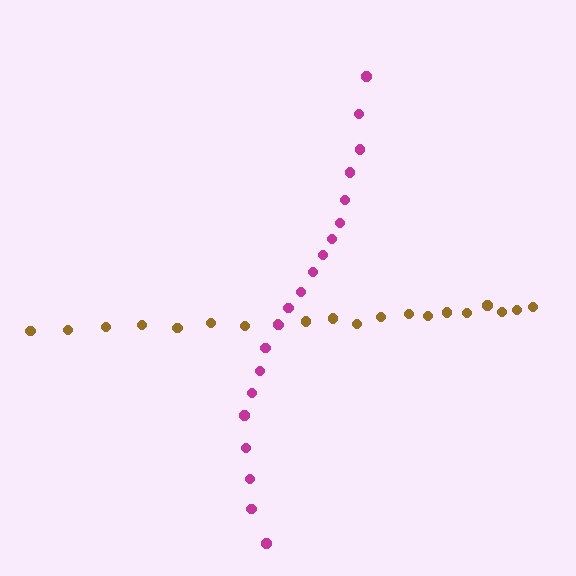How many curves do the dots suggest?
There are 2 distinct paths.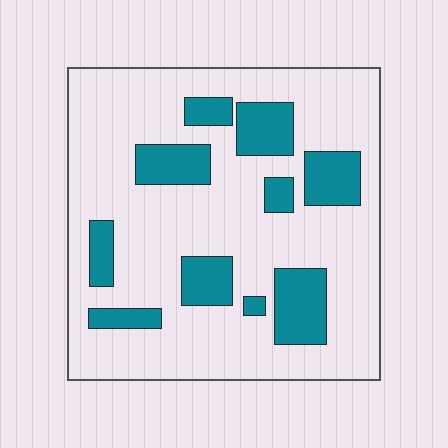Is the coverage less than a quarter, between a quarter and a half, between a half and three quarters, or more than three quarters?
Less than a quarter.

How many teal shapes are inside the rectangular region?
10.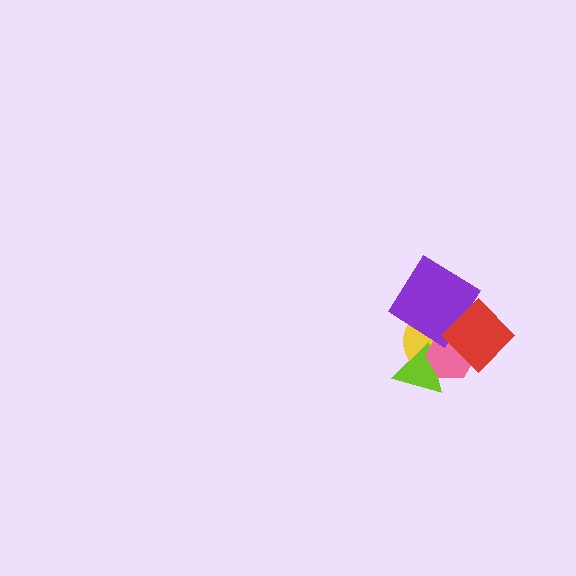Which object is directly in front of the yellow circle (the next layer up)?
The lime triangle is directly in front of the yellow circle.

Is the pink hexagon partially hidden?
Yes, it is partially covered by another shape.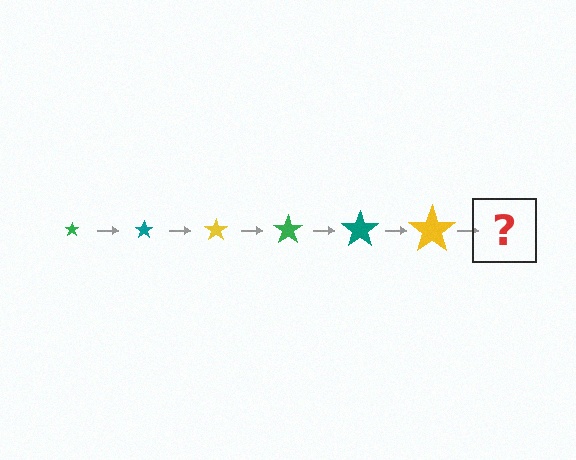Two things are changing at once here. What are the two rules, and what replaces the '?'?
The two rules are that the star grows larger each step and the color cycles through green, teal, and yellow. The '?' should be a green star, larger than the previous one.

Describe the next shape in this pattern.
It should be a green star, larger than the previous one.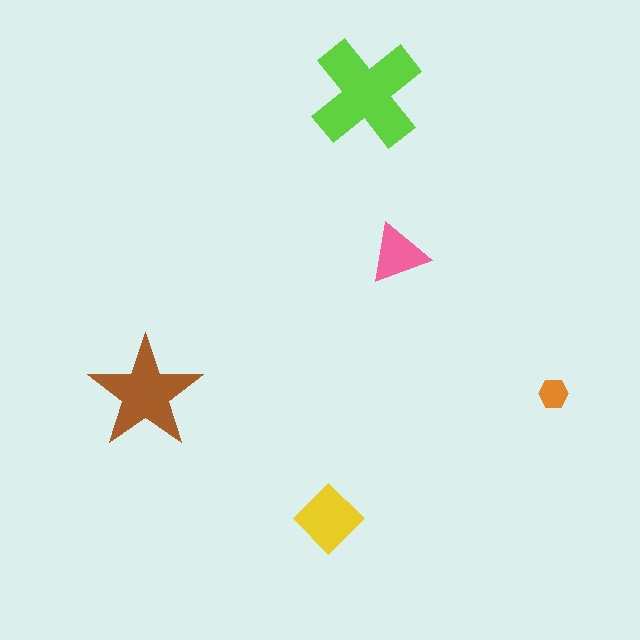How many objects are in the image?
There are 5 objects in the image.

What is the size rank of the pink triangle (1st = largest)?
4th.